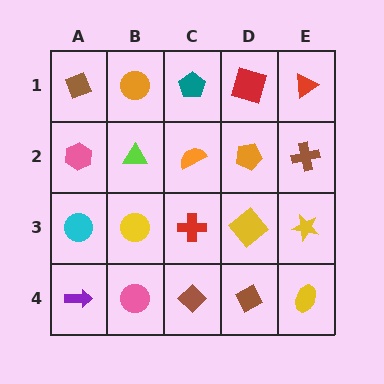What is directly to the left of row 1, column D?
A teal pentagon.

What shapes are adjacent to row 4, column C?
A red cross (row 3, column C), a pink circle (row 4, column B), a brown diamond (row 4, column D).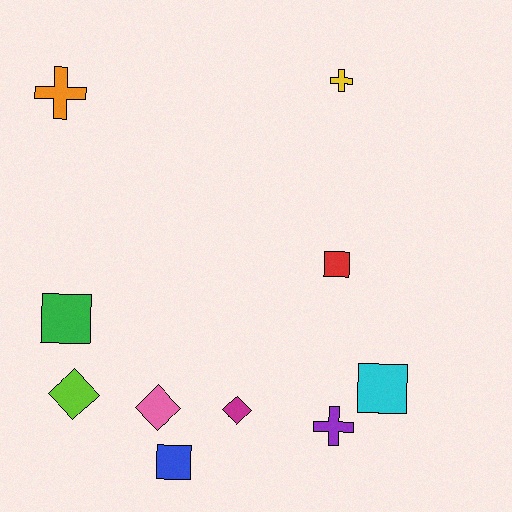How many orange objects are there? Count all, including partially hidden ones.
There is 1 orange object.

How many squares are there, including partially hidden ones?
There are 4 squares.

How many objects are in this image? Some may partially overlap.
There are 10 objects.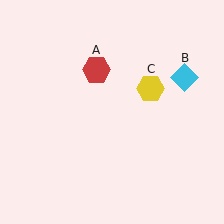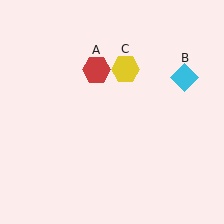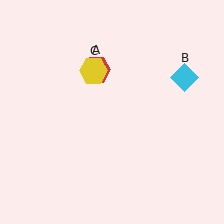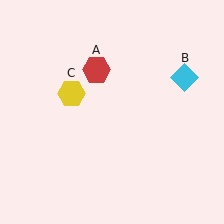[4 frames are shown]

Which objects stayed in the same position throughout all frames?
Red hexagon (object A) and cyan diamond (object B) remained stationary.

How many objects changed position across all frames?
1 object changed position: yellow hexagon (object C).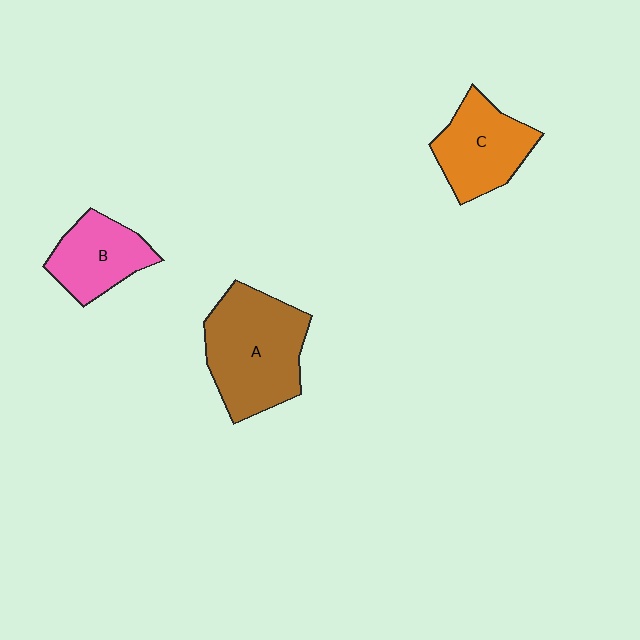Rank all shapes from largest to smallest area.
From largest to smallest: A (brown), C (orange), B (pink).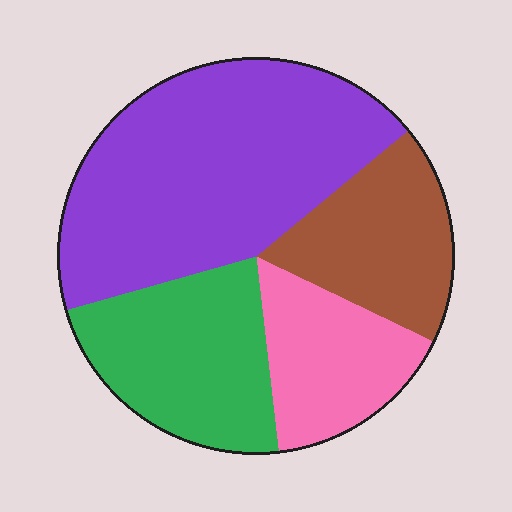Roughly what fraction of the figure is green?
Green takes up less than a quarter of the figure.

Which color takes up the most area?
Purple, at roughly 45%.